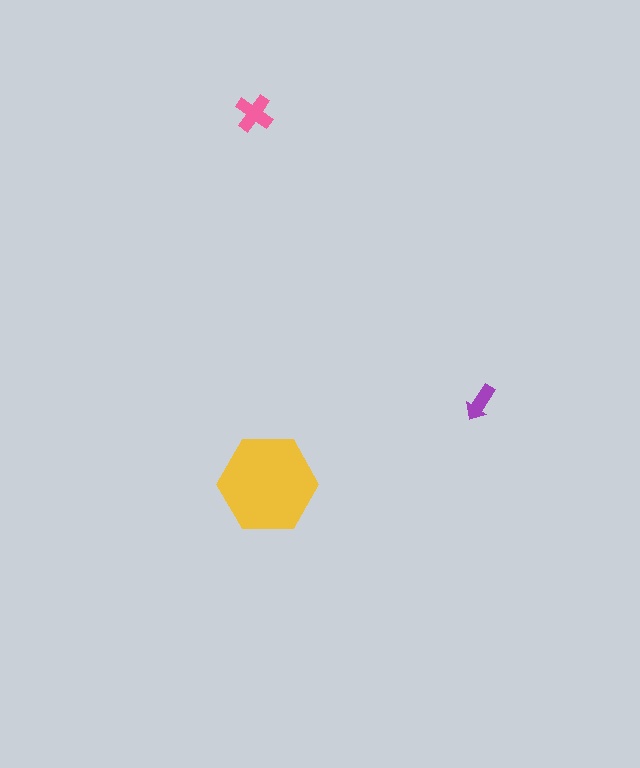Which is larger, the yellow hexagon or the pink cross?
The yellow hexagon.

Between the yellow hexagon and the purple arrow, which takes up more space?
The yellow hexagon.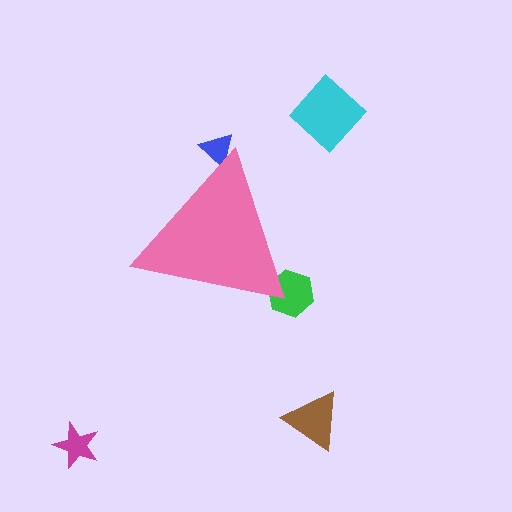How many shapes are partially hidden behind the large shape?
2 shapes are partially hidden.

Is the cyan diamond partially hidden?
No, the cyan diamond is fully visible.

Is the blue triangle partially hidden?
Yes, the blue triangle is partially hidden behind the pink triangle.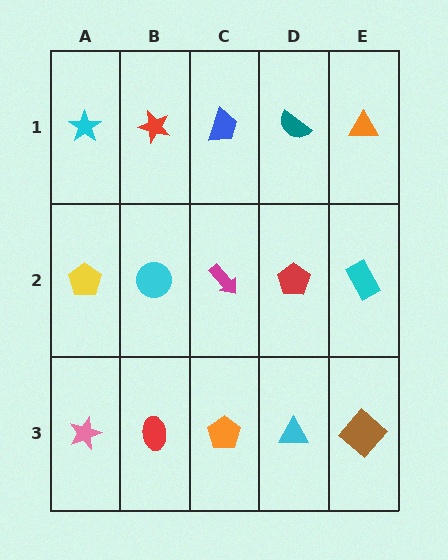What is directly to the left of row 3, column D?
An orange pentagon.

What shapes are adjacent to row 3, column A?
A yellow pentagon (row 2, column A), a red ellipse (row 3, column B).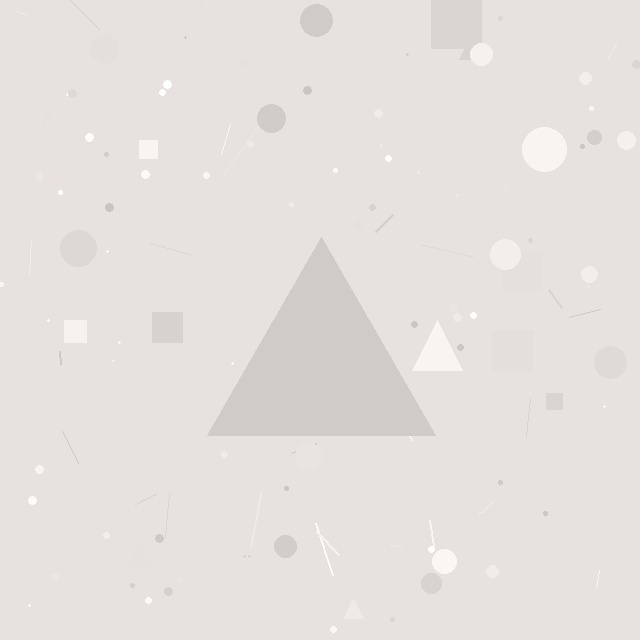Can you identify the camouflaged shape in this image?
The camouflaged shape is a triangle.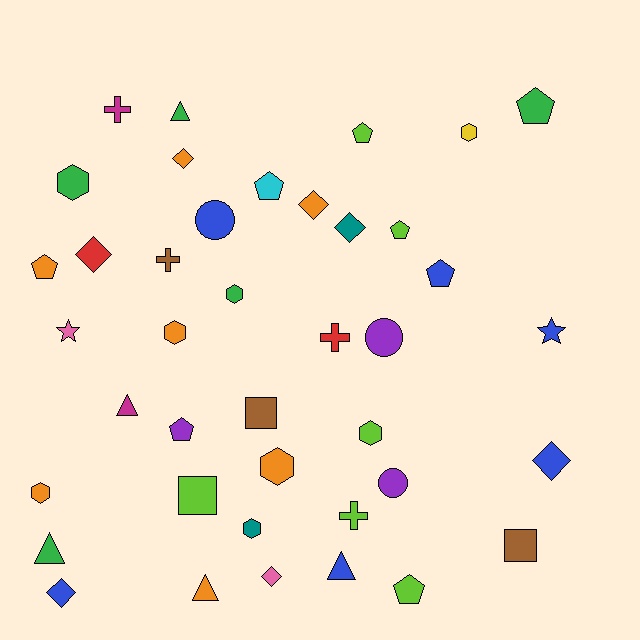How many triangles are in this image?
There are 5 triangles.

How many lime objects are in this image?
There are 6 lime objects.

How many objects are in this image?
There are 40 objects.